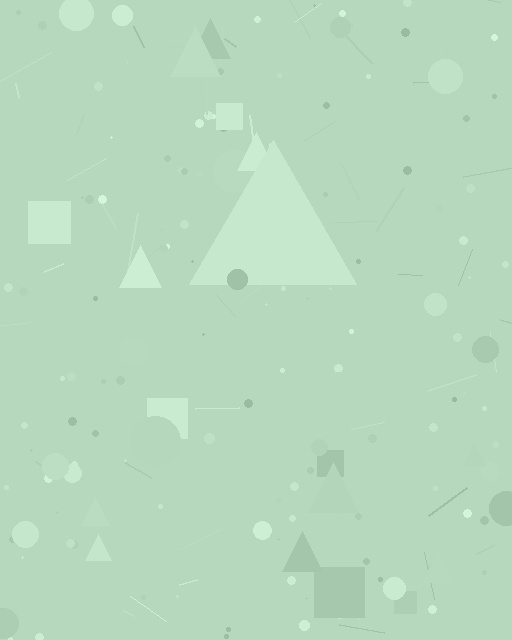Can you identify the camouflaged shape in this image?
The camouflaged shape is a triangle.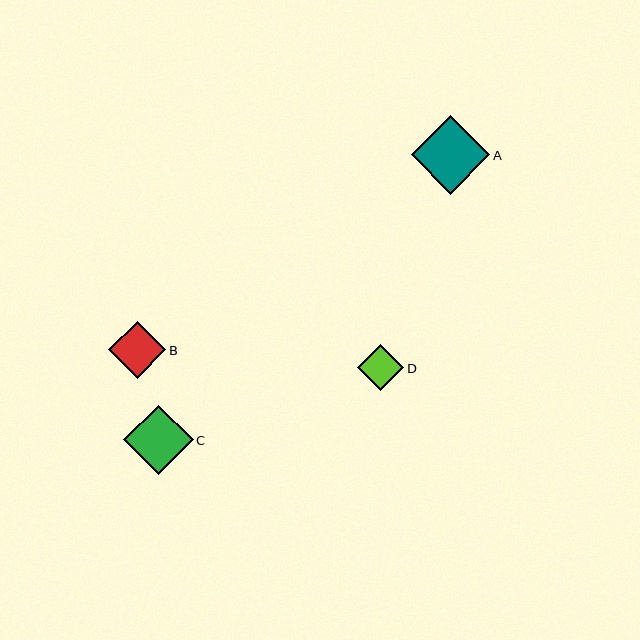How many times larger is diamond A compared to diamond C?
Diamond A is approximately 1.1 times the size of diamond C.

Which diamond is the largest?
Diamond A is the largest with a size of approximately 78 pixels.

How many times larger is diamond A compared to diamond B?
Diamond A is approximately 1.4 times the size of diamond B.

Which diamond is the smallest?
Diamond D is the smallest with a size of approximately 46 pixels.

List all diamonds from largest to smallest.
From largest to smallest: A, C, B, D.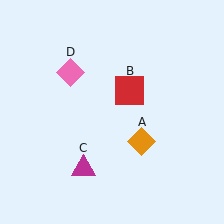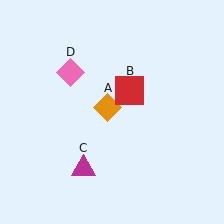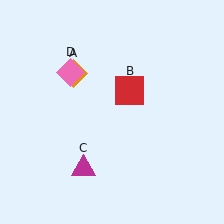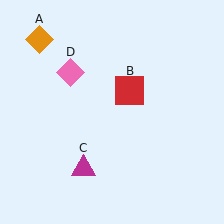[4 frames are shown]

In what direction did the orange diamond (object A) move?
The orange diamond (object A) moved up and to the left.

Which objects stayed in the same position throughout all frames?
Red square (object B) and magenta triangle (object C) and pink diamond (object D) remained stationary.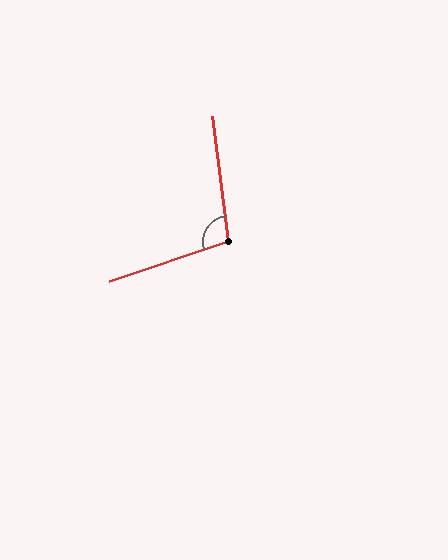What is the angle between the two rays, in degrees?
Approximately 101 degrees.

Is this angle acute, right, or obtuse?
It is obtuse.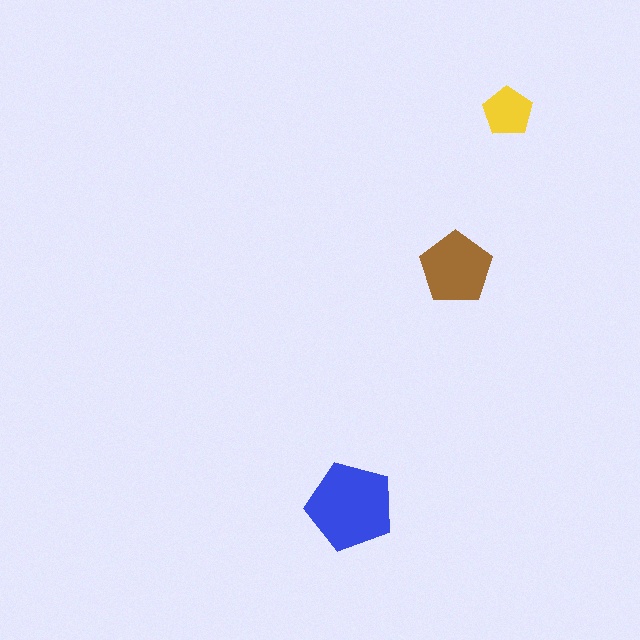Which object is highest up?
The yellow pentagon is topmost.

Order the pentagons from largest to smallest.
the blue one, the brown one, the yellow one.